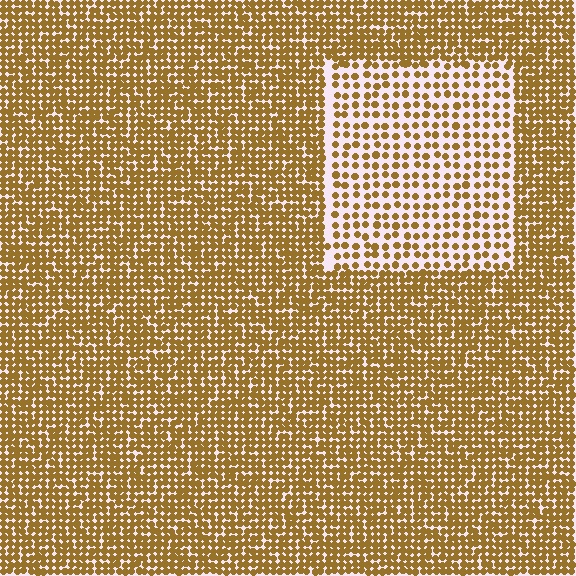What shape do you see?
I see a rectangle.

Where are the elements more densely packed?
The elements are more densely packed outside the rectangle boundary.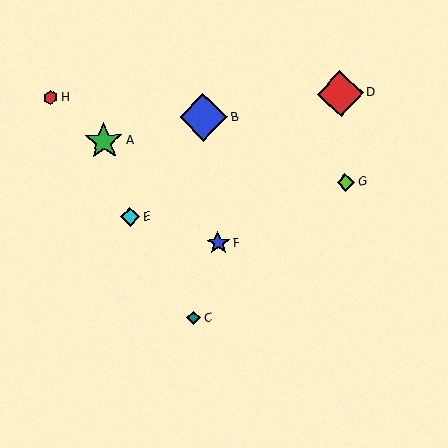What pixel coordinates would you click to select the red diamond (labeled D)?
Click at (340, 93) to select the red diamond D.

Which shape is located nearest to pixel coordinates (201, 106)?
The blue diamond (labeled B) at (204, 117) is nearest to that location.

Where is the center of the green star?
The center of the green star is at (104, 141).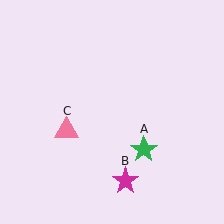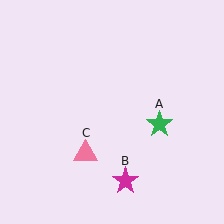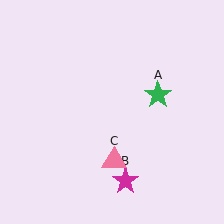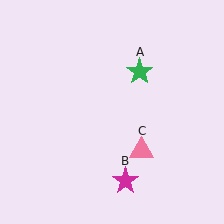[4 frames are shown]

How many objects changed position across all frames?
2 objects changed position: green star (object A), pink triangle (object C).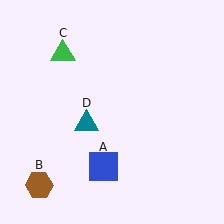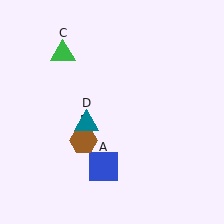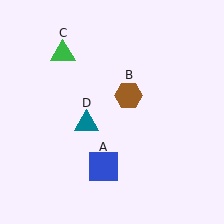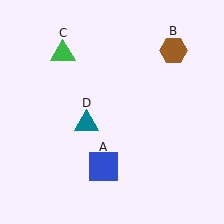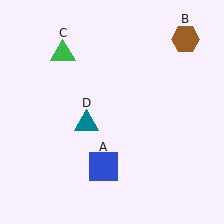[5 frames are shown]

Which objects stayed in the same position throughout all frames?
Blue square (object A) and green triangle (object C) and teal triangle (object D) remained stationary.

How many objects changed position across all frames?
1 object changed position: brown hexagon (object B).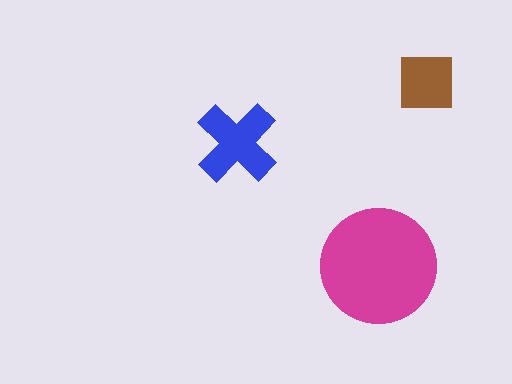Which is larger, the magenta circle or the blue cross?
The magenta circle.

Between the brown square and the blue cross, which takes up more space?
The blue cross.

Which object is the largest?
The magenta circle.